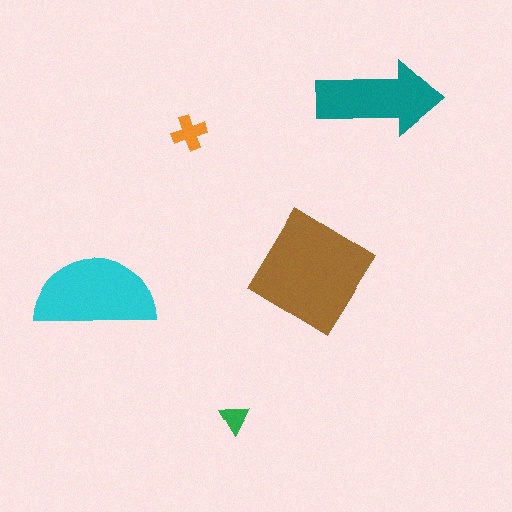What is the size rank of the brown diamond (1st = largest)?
1st.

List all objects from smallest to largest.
The green triangle, the orange cross, the teal arrow, the cyan semicircle, the brown diamond.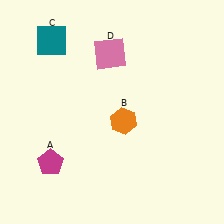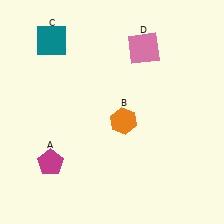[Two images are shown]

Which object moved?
The pink square (D) moved right.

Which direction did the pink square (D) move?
The pink square (D) moved right.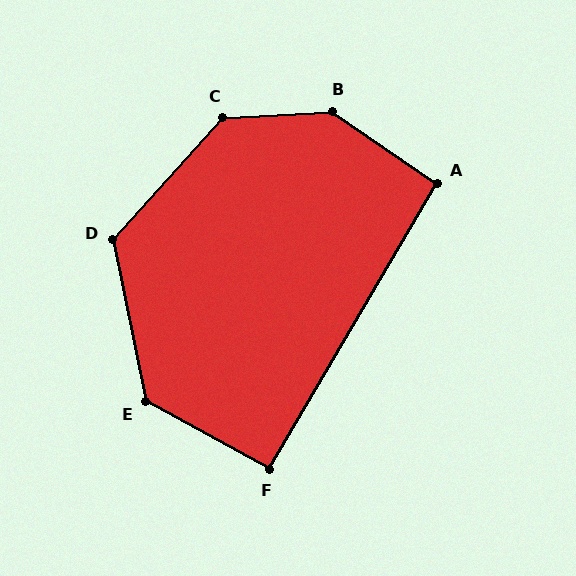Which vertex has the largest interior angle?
B, at approximately 142 degrees.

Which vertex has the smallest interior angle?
F, at approximately 92 degrees.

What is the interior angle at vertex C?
Approximately 136 degrees (obtuse).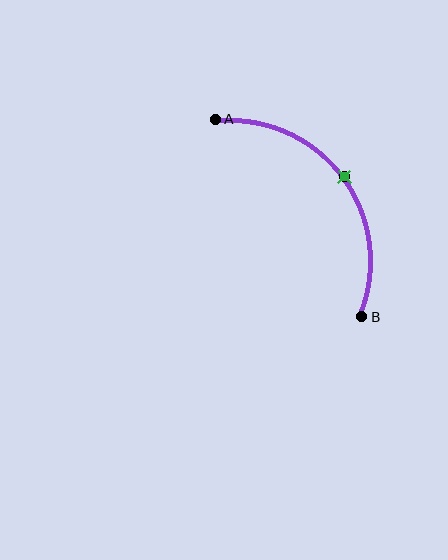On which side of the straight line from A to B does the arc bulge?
The arc bulges above and to the right of the straight line connecting A and B.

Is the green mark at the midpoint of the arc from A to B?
Yes. The green mark lies on the arc at equal arc-length from both A and B — it is the arc midpoint.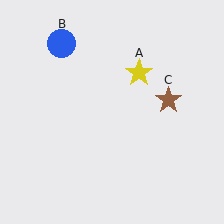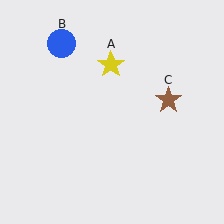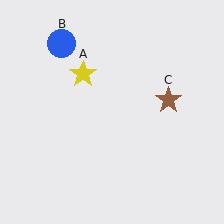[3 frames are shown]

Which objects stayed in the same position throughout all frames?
Blue circle (object B) and brown star (object C) remained stationary.